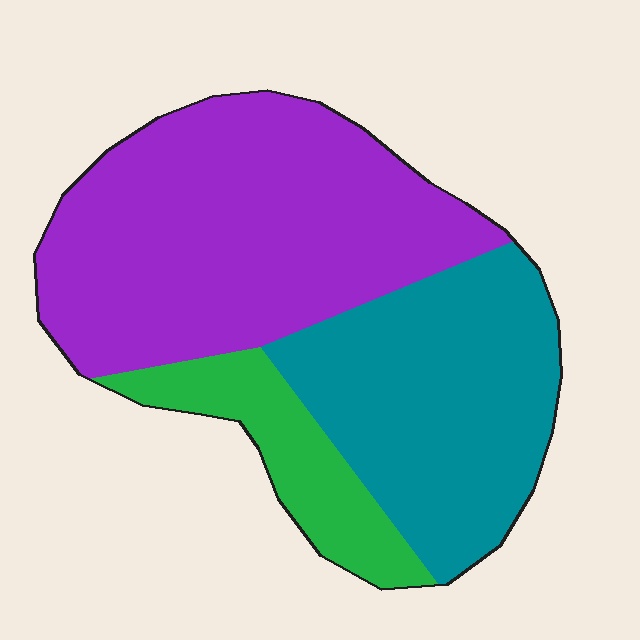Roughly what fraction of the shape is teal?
Teal covers about 35% of the shape.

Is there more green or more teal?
Teal.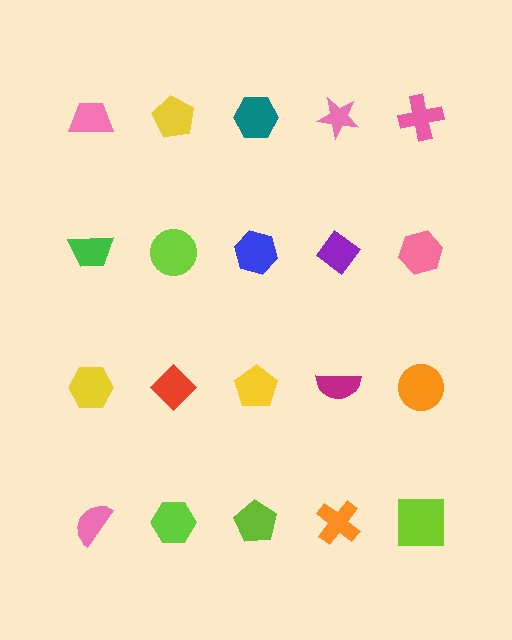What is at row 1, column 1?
A pink trapezoid.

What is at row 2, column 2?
A lime circle.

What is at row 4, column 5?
A lime square.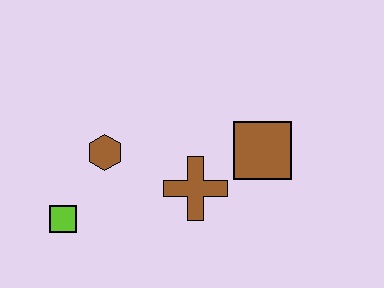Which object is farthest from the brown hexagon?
The brown square is farthest from the brown hexagon.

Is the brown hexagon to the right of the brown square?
No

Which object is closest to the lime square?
The brown hexagon is closest to the lime square.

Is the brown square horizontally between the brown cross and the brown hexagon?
No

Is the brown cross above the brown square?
No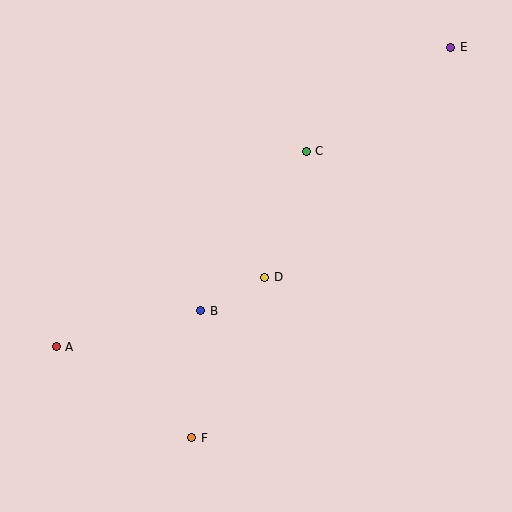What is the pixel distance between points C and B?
The distance between C and B is 191 pixels.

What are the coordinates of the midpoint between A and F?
The midpoint between A and F is at (124, 392).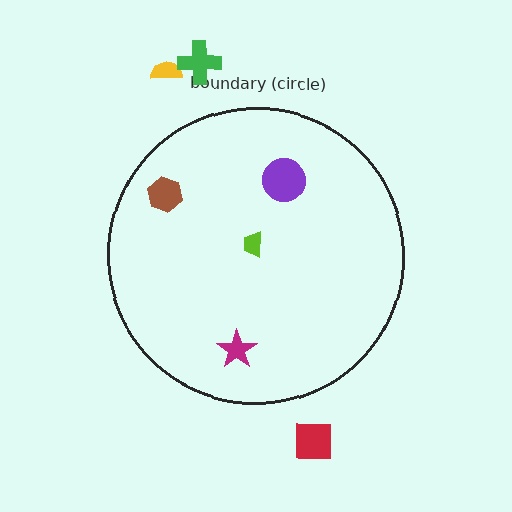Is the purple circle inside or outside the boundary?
Inside.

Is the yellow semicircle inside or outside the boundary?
Outside.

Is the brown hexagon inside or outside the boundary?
Inside.